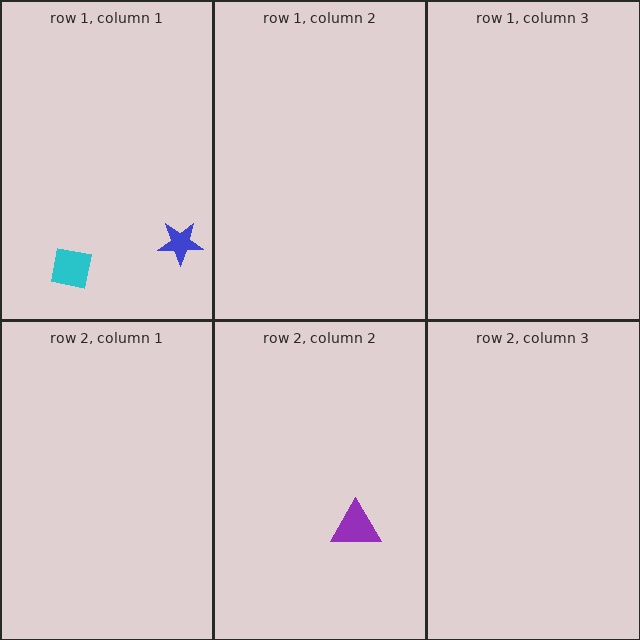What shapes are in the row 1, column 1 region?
The blue star, the cyan square.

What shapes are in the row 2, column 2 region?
The purple triangle.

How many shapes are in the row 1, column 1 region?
2.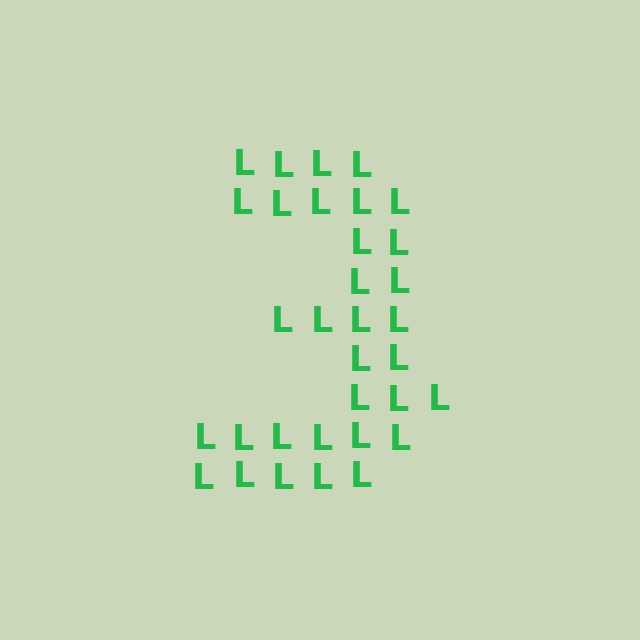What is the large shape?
The large shape is the digit 3.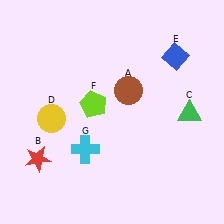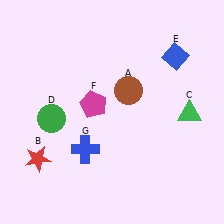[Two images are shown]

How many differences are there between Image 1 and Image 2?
There are 3 differences between the two images.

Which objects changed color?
D changed from yellow to green. F changed from lime to magenta. G changed from cyan to blue.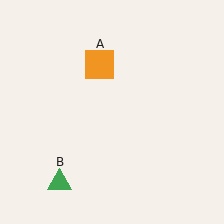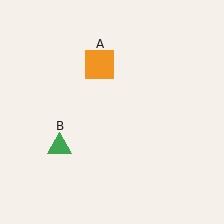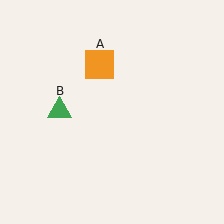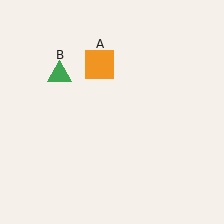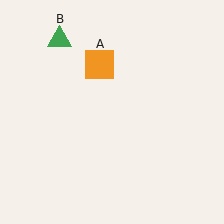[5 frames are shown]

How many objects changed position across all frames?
1 object changed position: green triangle (object B).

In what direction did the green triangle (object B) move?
The green triangle (object B) moved up.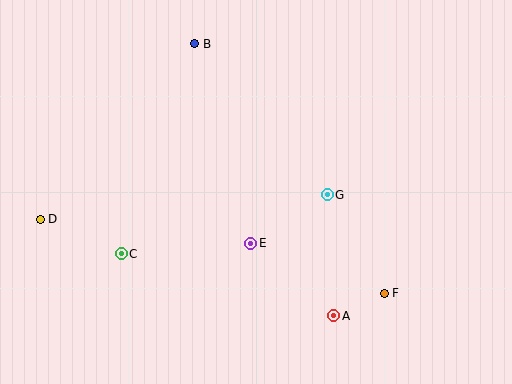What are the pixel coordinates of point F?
Point F is at (384, 293).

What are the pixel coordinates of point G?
Point G is at (327, 195).